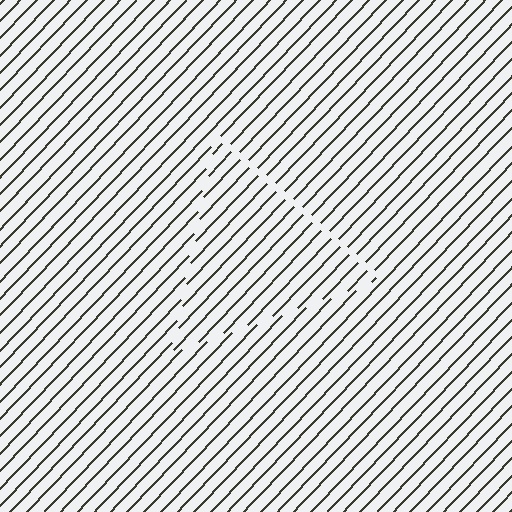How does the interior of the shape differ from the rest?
The interior of the shape contains the same grating, shifted by half a period — the contour is defined by the phase discontinuity where line-ends from the inner and outer gratings abut.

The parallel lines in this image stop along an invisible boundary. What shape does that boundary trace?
An illusory triangle. The interior of the shape contains the same grating, shifted by half a period — the contour is defined by the phase discontinuity where line-ends from the inner and outer gratings abut.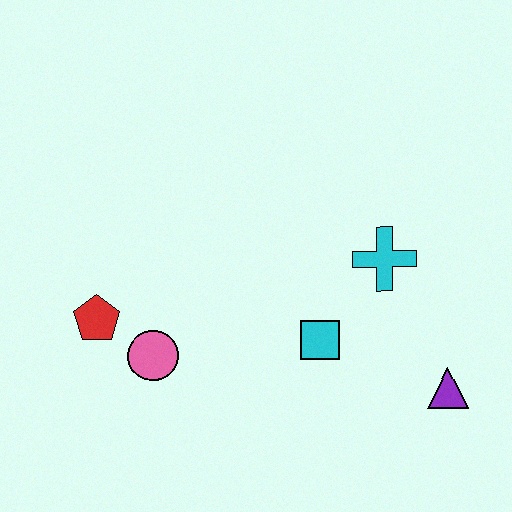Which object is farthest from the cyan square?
The red pentagon is farthest from the cyan square.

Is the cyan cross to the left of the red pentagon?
No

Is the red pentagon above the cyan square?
Yes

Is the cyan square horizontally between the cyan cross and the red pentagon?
Yes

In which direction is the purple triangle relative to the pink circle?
The purple triangle is to the right of the pink circle.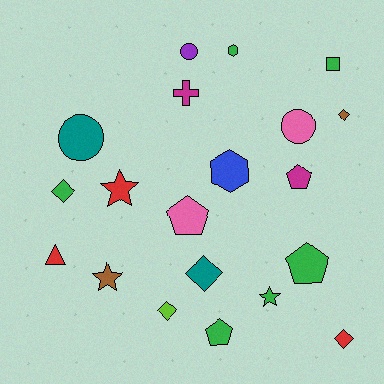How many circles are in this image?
There are 3 circles.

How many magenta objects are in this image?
There are 2 magenta objects.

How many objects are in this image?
There are 20 objects.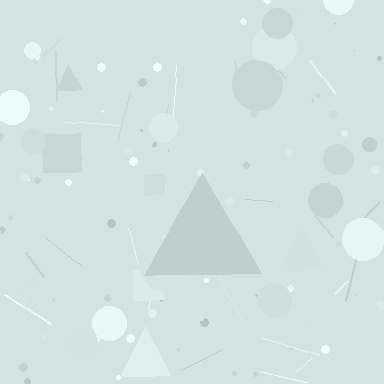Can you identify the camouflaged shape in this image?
The camouflaged shape is a triangle.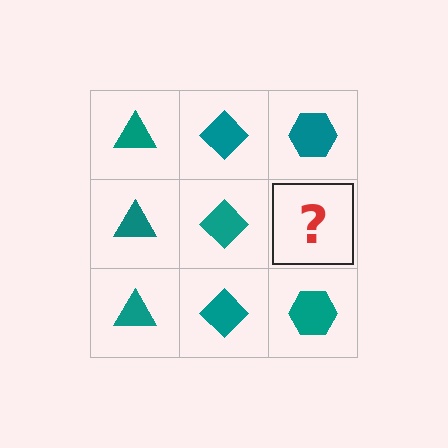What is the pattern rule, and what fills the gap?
The rule is that each column has a consistent shape. The gap should be filled with a teal hexagon.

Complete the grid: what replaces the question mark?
The question mark should be replaced with a teal hexagon.